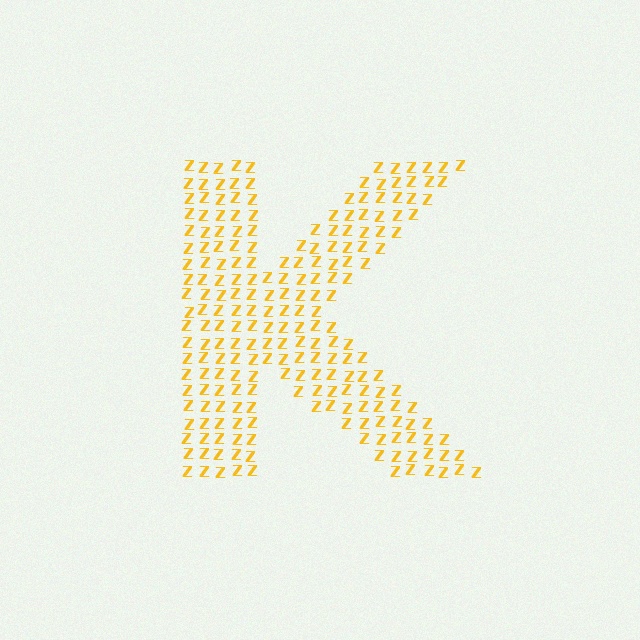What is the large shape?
The large shape is the letter K.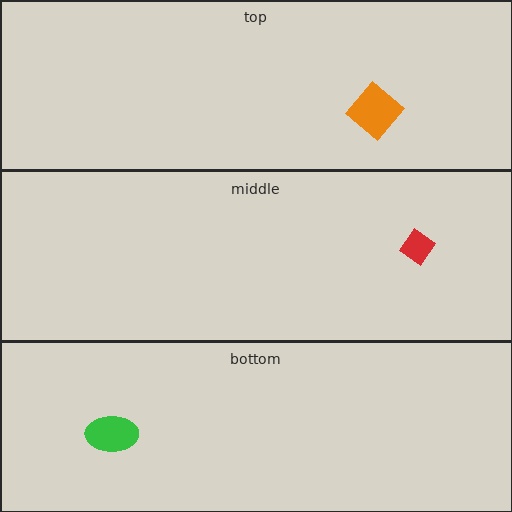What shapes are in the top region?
The orange diamond.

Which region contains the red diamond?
The middle region.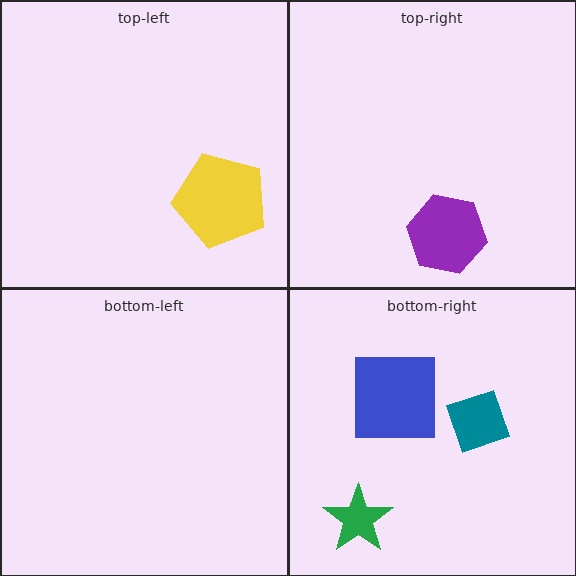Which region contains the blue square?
The bottom-right region.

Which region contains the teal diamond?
The bottom-right region.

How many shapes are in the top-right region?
1.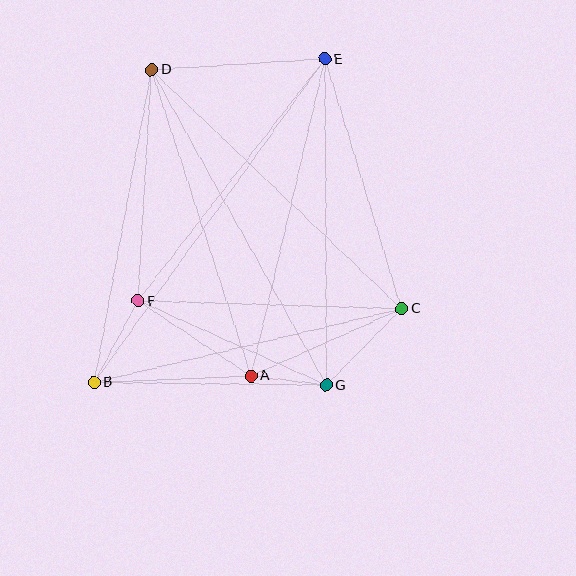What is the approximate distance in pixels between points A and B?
The distance between A and B is approximately 157 pixels.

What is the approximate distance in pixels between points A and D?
The distance between A and D is approximately 322 pixels.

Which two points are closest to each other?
Points A and G are closest to each other.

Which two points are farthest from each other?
Points B and E are farthest from each other.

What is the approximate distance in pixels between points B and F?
The distance between B and F is approximately 92 pixels.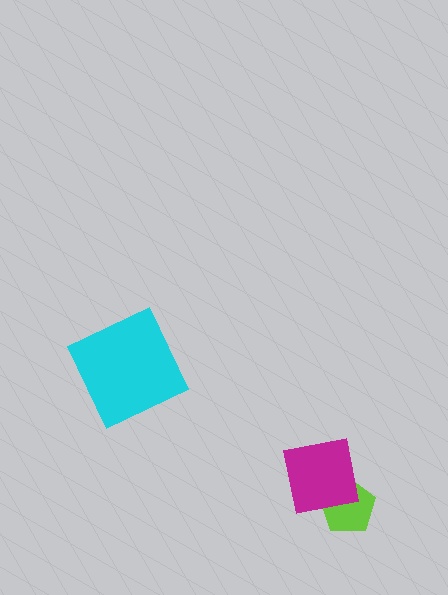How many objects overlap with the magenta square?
1 object overlaps with the magenta square.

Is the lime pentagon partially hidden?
Yes, it is partially covered by another shape.